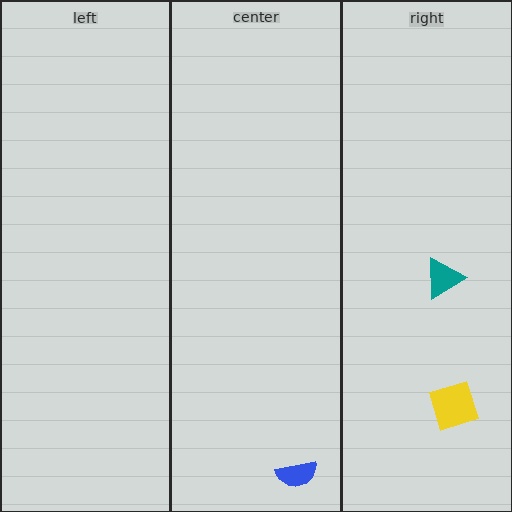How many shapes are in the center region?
1.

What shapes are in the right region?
The teal triangle, the yellow square.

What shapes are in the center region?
The blue semicircle.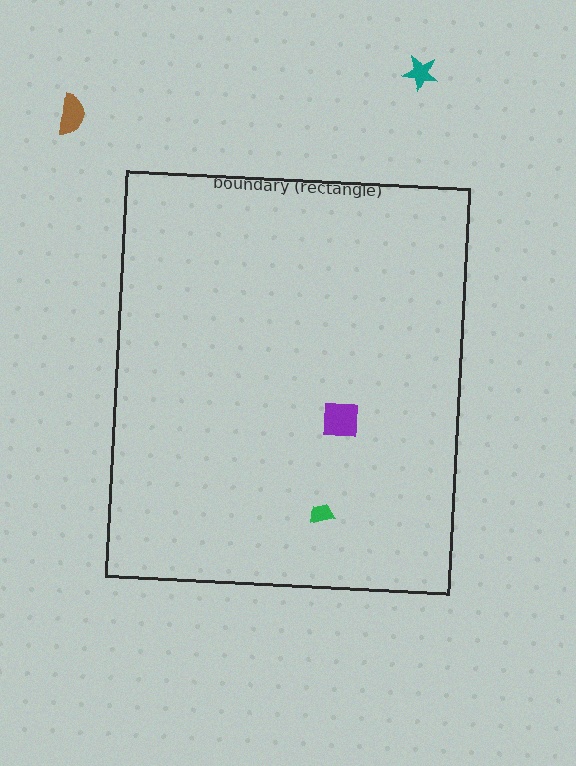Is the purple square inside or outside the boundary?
Inside.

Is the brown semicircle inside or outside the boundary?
Outside.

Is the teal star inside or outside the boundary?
Outside.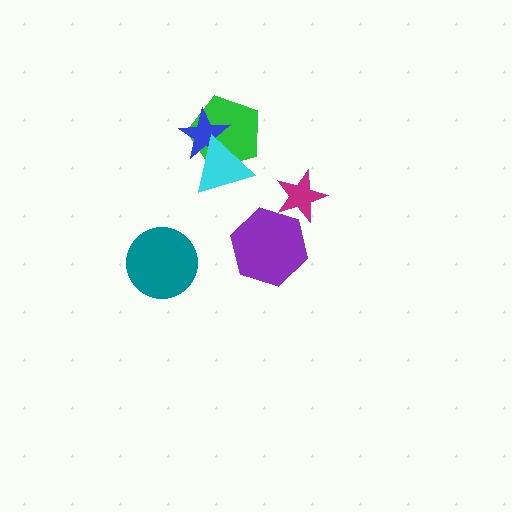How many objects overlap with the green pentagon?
2 objects overlap with the green pentagon.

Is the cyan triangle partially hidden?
No, no other shape covers it.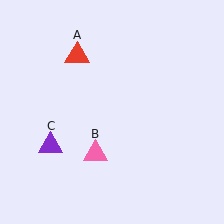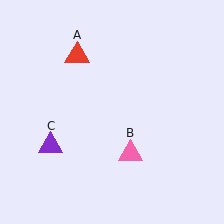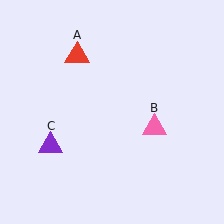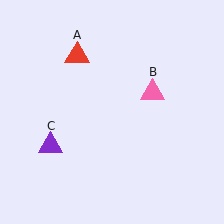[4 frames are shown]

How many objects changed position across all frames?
1 object changed position: pink triangle (object B).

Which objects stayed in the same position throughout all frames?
Red triangle (object A) and purple triangle (object C) remained stationary.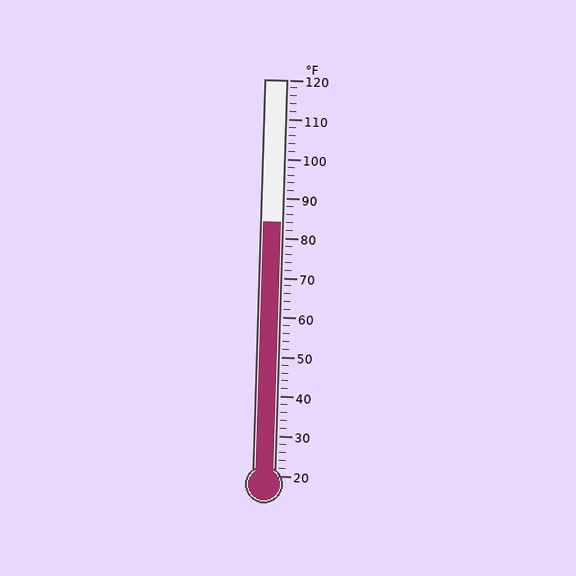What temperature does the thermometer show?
The thermometer shows approximately 84°F.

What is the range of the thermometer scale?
The thermometer scale ranges from 20°F to 120°F.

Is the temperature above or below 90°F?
The temperature is below 90°F.